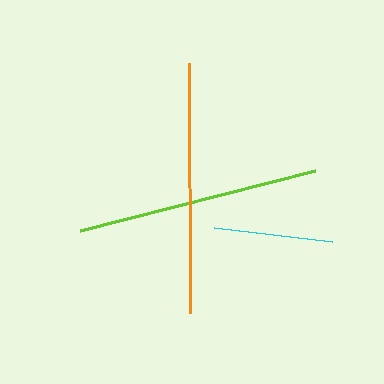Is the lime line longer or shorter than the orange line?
The orange line is longer than the lime line.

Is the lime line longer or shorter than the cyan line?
The lime line is longer than the cyan line.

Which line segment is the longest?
The orange line is the longest at approximately 250 pixels.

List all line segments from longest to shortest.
From longest to shortest: orange, lime, cyan.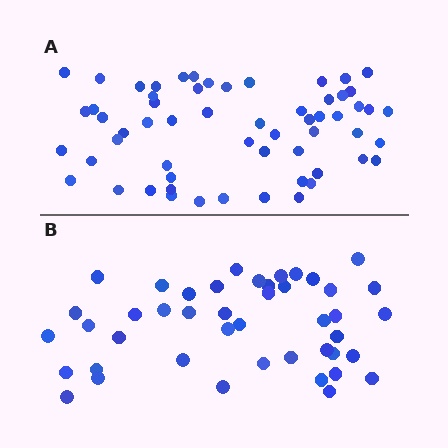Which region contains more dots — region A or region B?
Region A (the top region) has more dots.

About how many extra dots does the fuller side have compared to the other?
Region A has approximately 15 more dots than region B.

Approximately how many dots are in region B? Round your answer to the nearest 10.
About 40 dots. (The exact count is 44, which rounds to 40.)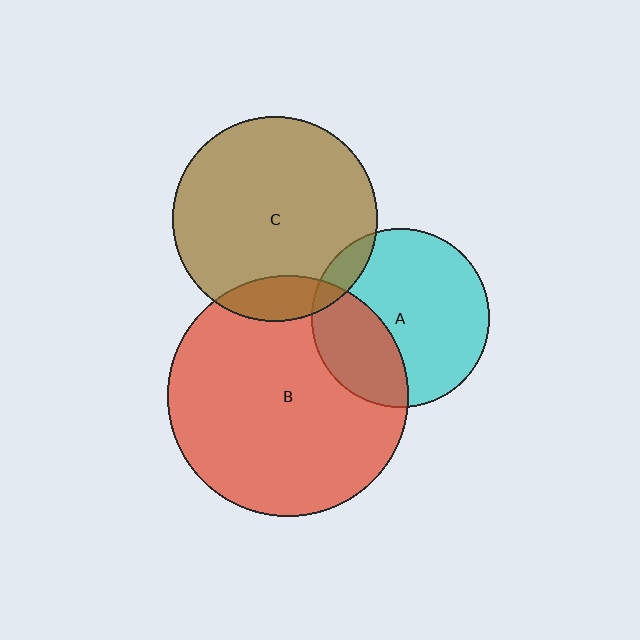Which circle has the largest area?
Circle B (red).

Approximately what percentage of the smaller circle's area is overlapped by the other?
Approximately 10%.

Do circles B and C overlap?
Yes.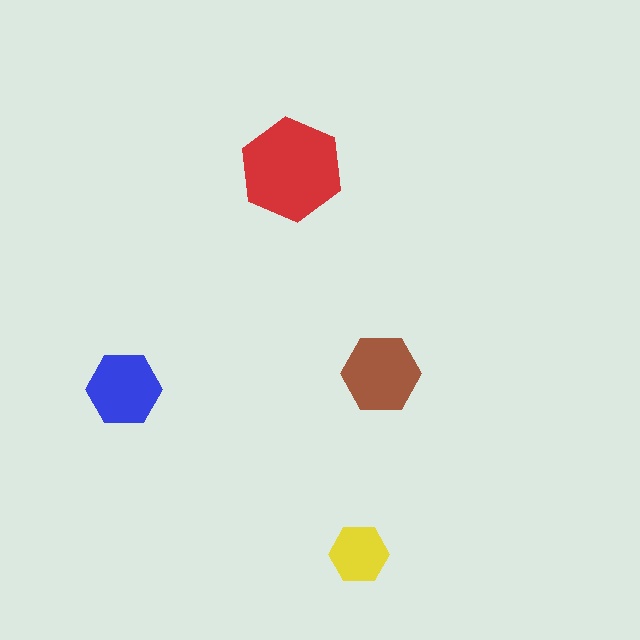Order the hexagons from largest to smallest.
the red one, the brown one, the blue one, the yellow one.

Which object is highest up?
The red hexagon is topmost.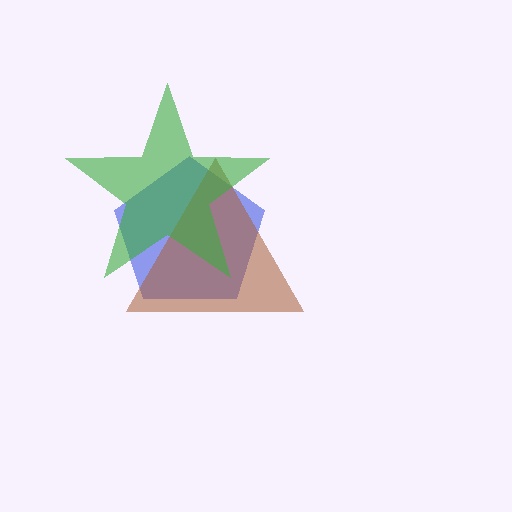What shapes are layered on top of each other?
The layered shapes are: a blue pentagon, a brown triangle, a green star.